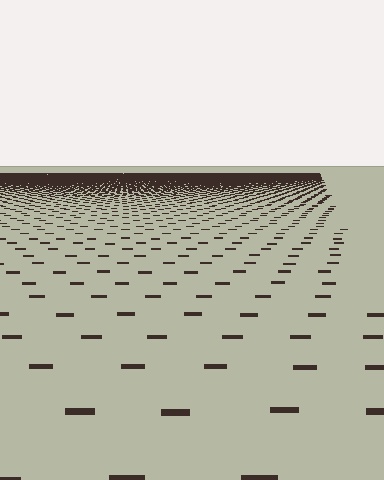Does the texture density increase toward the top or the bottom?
Density increases toward the top.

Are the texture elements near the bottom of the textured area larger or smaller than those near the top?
Larger. Near the bottom, elements are closer to the viewer and appear at a bigger on-screen size.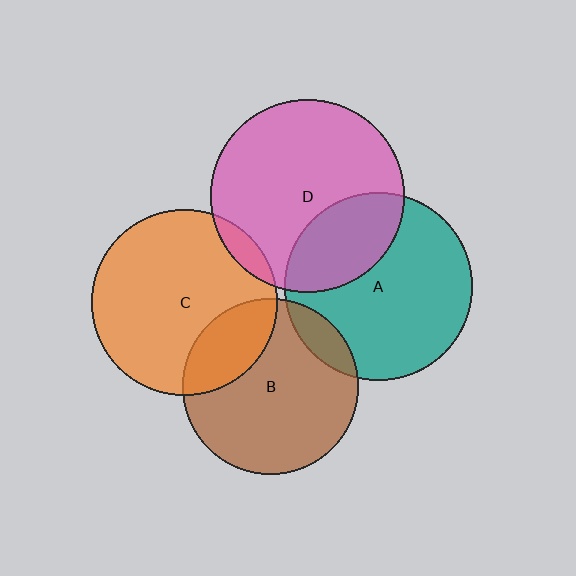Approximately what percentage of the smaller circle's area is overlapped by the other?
Approximately 30%.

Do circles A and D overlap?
Yes.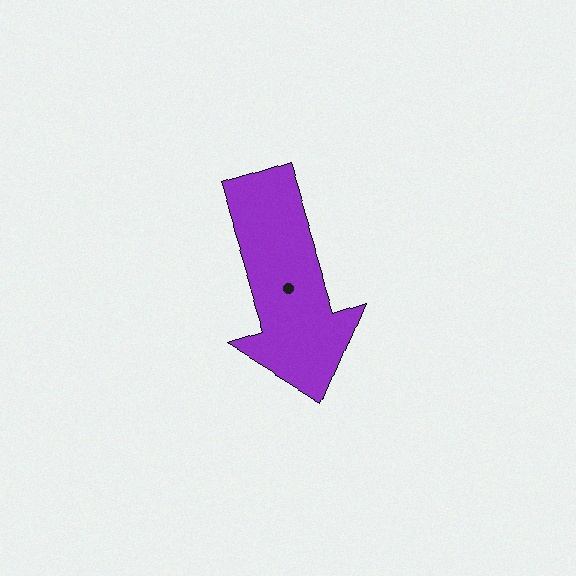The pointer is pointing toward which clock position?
Roughly 5 o'clock.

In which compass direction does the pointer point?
South.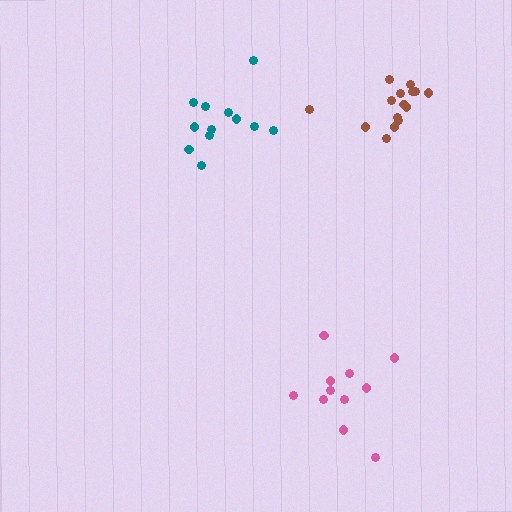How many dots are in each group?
Group 1: 15 dots, Group 2: 12 dots, Group 3: 11 dots (38 total).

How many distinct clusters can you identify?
There are 3 distinct clusters.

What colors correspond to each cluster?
The clusters are colored: brown, teal, pink.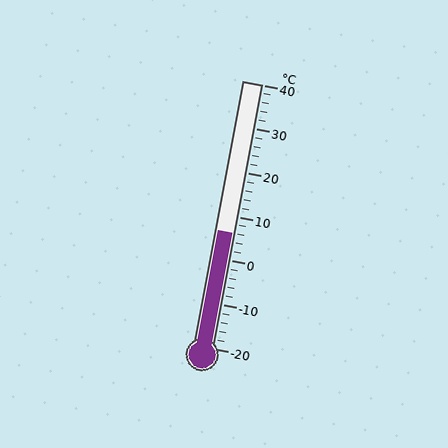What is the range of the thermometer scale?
The thermometer scale ranges from -20°C to 40°C.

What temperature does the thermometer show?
The thermometer shows approximately 6°C.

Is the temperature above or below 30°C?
The temperature is below 30°C.